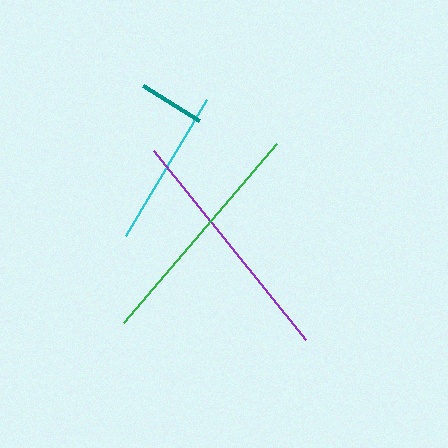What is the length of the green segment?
The green segment is approximately 235 pixels long.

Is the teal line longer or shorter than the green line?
The green line is longer than the teal line.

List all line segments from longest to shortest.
From longest to shortest: purple, green, cyan, teal.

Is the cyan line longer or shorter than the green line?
The green line is longer than the cyan line.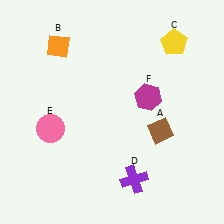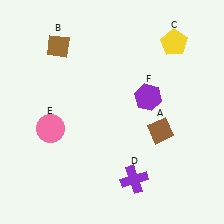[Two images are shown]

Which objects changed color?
B changed from orange to brown. F changed from magenta to purple.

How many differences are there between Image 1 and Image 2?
There are 2 differences between the two images.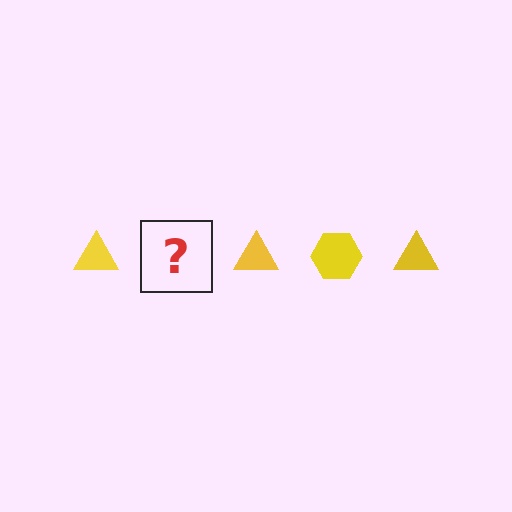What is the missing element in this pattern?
The missing element is a yellow hexagon.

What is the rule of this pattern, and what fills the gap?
The rule is that the pattern cycles through triangle, hexagon shapes in yellow. The gap should be filled with a yellow hexagon.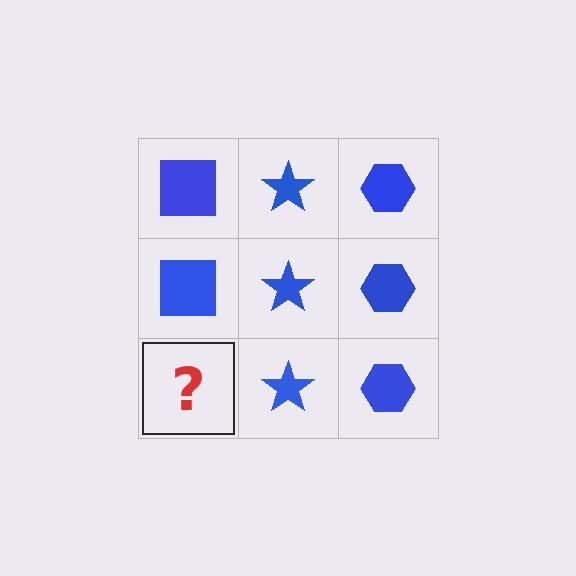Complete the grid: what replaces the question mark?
The question mark should be replaced with a blue square.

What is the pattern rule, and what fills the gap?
The rule is that each column has a consistent shape. The gap should be filled with a blue square.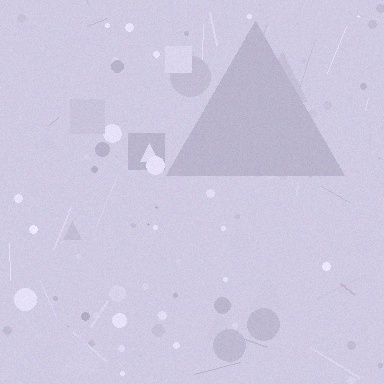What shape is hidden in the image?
A triangle is hidden in the image.